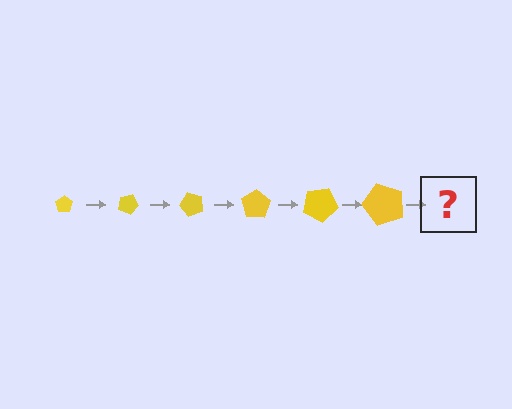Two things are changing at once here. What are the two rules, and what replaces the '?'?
The two rules are that the pentagon grows larger each step and it rotates 25 degrees each step. The '?' should be a pentagon, larger than the previous one and rotated 150 degrees from the start.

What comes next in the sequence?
The next element should be a pentagon, larger than the previous one and rotated 150 degrees from the start.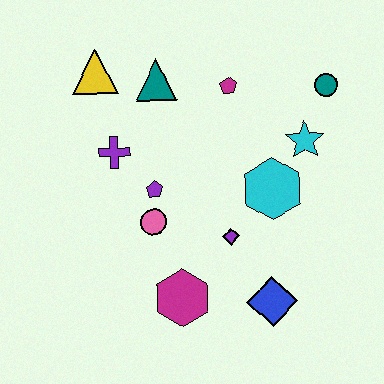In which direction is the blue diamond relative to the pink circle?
The blue diamond is to the right of the pink circle.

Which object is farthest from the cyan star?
The yellow triangle is farthest from the cyan star.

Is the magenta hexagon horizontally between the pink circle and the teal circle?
Yes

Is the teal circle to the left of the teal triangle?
No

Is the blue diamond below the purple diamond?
Yes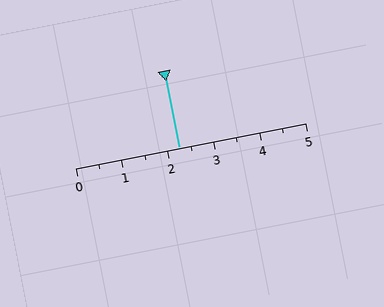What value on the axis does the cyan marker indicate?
The marker indicates approximately 2.2.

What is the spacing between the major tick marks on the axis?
The major ticks are spaced 1 apart.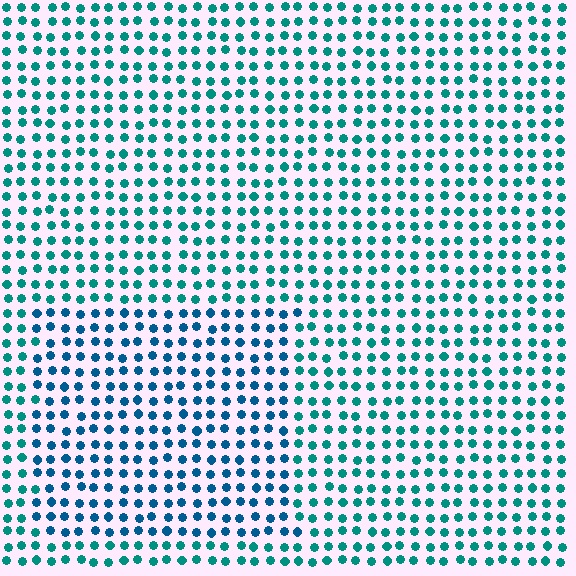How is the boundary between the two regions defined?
The boundary is defined purely by a slight shift in hue (about 29 degrees). Spacing, size, and orientation are identical on both sides.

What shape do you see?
I see a rectangle.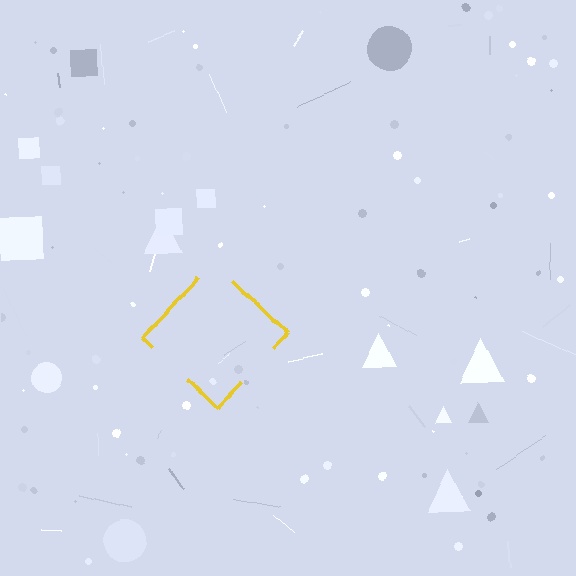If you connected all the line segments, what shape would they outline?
They would outline a diamond.